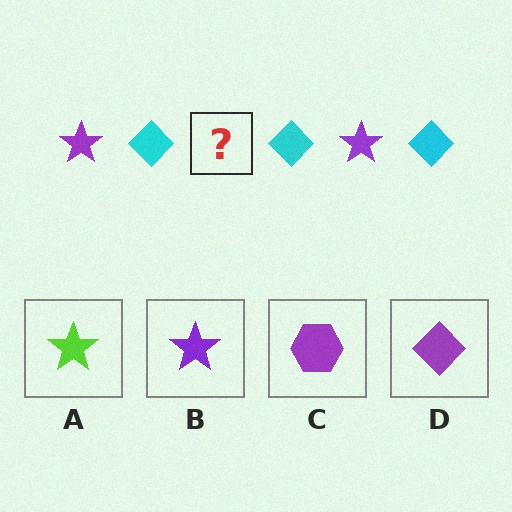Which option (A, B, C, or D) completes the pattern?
B.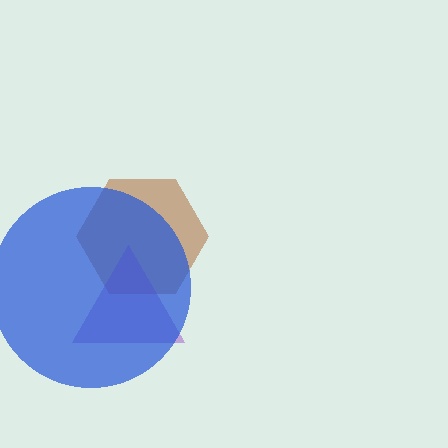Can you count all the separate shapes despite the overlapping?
Yes, there are 3 separate shapes.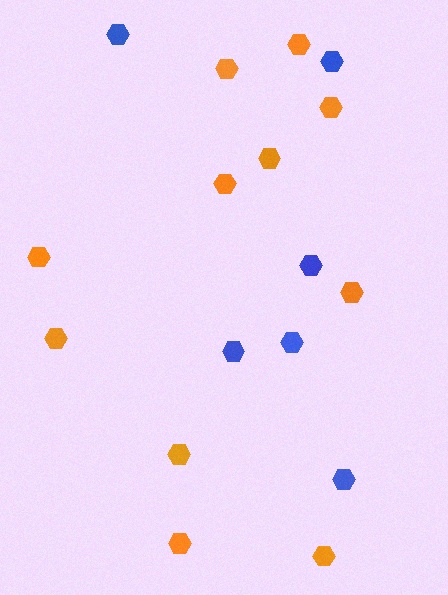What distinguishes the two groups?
There are 2 groups: one group of blue hexagons (6) and one group of orange hexagons (11).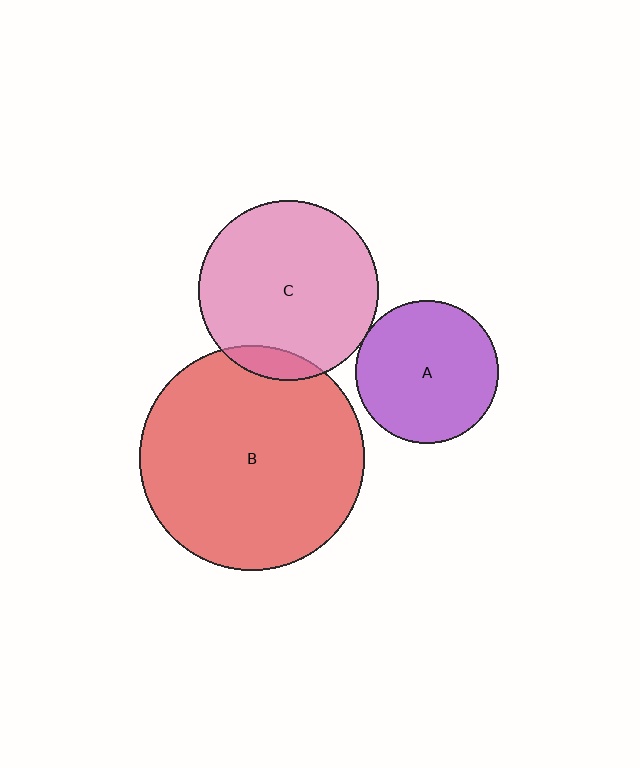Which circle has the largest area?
Circle B (red).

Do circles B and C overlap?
Yes.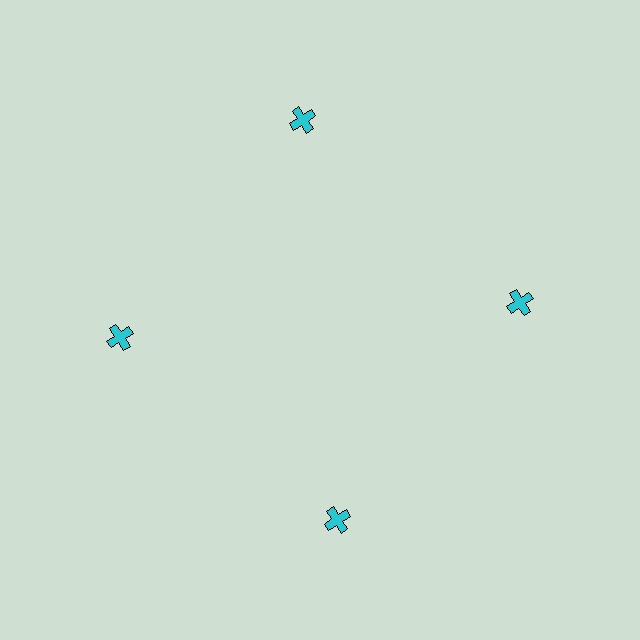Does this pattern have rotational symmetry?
Yes, this pattern has 4-fold rotational symmetry. It looks the same after rotating 90 degrees around the center.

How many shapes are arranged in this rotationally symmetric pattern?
There are 4 shapes, arranged in 4 groups of 1.